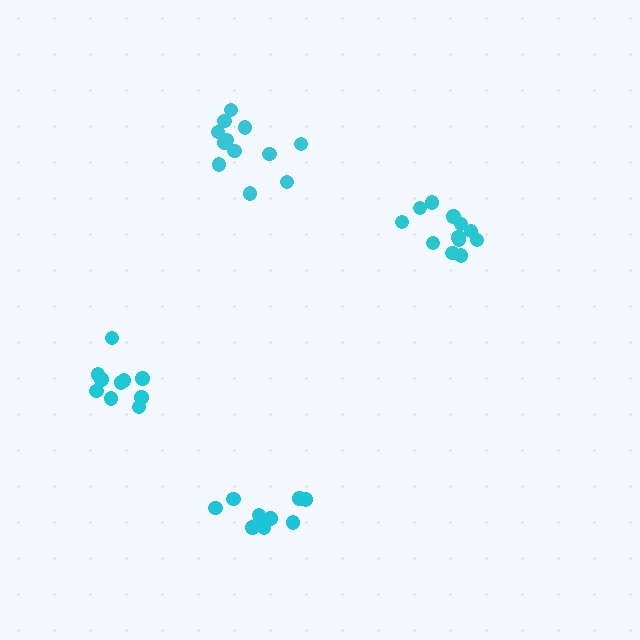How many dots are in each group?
Group 1: 12 dots, Group 2: 10 dots, Group 3: 12 dots, Group 4: 10 dots (44 total).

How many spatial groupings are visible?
There are 4 spatial groupings.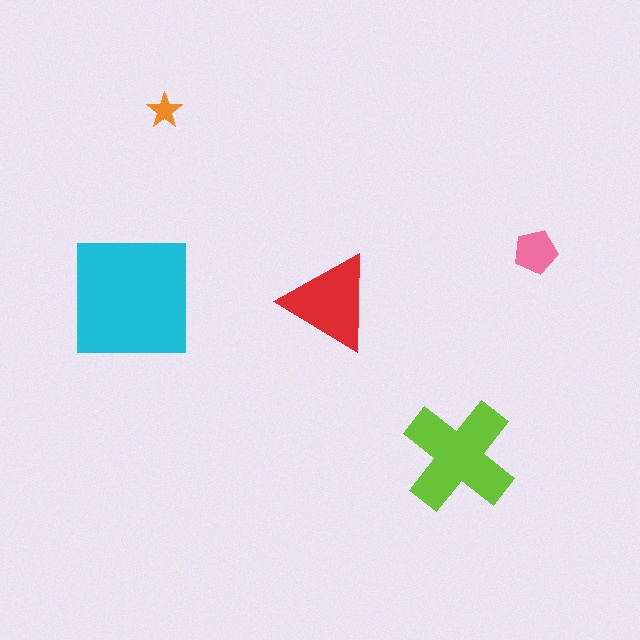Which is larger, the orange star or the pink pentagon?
The pink pentagon.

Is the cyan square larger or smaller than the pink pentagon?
Larger.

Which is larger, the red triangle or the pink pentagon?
The red triangle.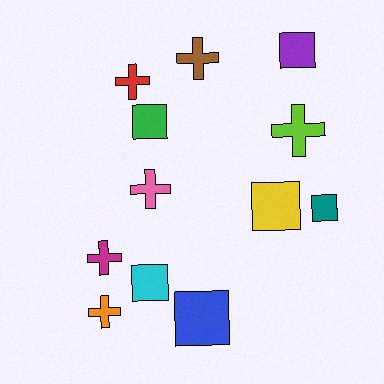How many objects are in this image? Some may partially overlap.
There are 12 objects.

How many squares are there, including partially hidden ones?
There are 6 squares.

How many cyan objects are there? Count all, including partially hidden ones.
There is 1 cyan object.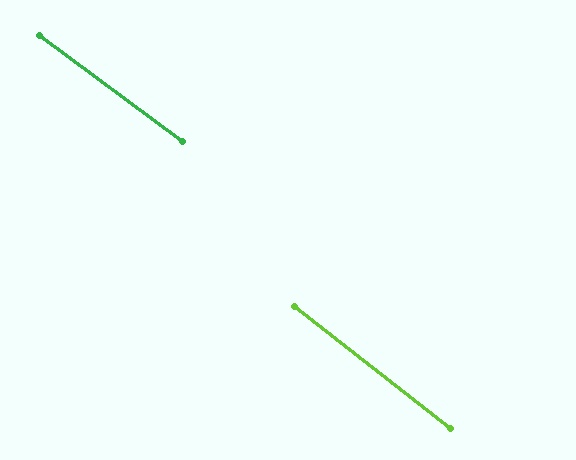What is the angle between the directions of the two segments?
Approximately 2 degrees.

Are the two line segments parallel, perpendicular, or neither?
Parallel — their directions differ by only 1.6°.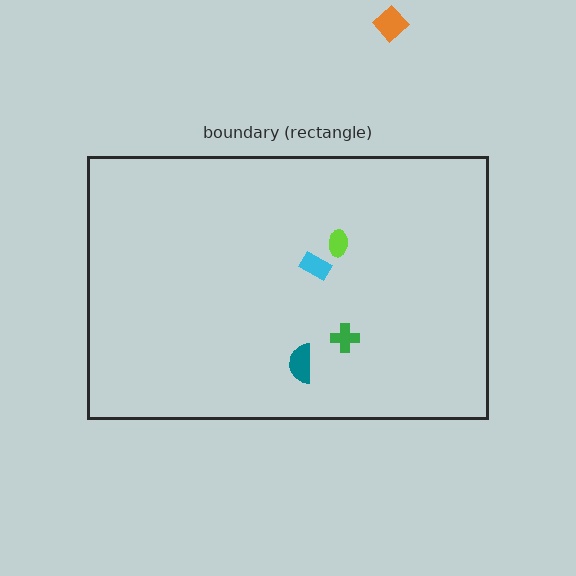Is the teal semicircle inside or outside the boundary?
Inside.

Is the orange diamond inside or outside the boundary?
Outside.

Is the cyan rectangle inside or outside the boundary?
Inside.